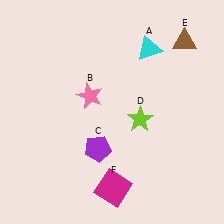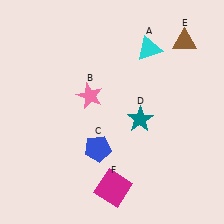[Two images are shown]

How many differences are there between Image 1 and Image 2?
There are 2 differences between the two images.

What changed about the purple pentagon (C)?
In Image 1, C is purple. In Image 2, it changed to blue.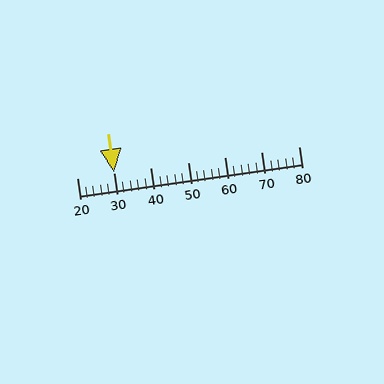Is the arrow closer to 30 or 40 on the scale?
The arrow is closer to 30.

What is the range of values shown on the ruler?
The ruler shows values from 20 to 80.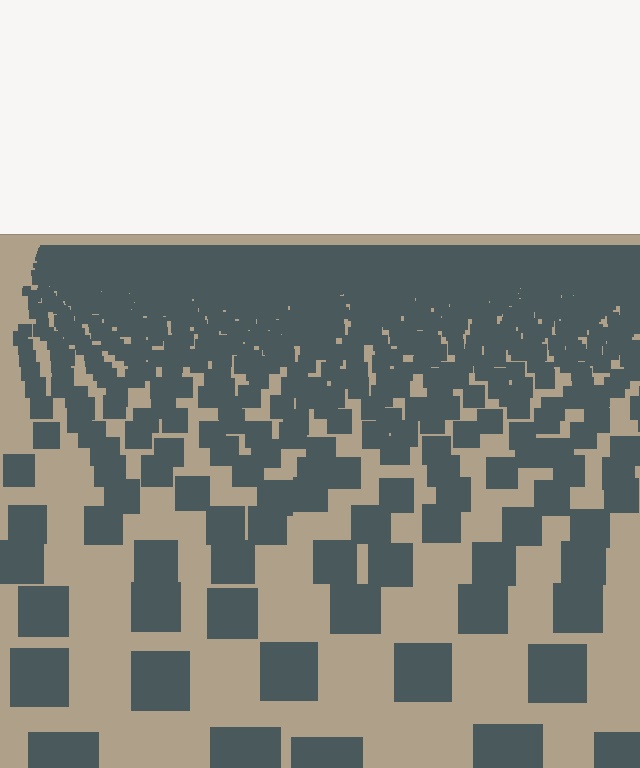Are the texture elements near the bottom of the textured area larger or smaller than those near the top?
Larger. Near the bottom, elements are closer to the viewer and appear at a bigger on-screen size.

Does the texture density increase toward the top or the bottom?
Density increases toward the top.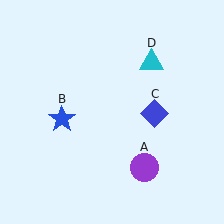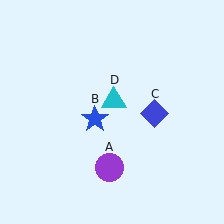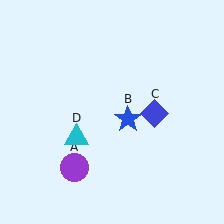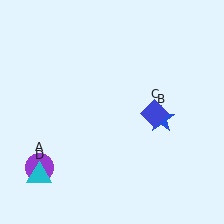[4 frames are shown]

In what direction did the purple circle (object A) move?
The purple circle (object A) moved left.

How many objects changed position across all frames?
3 objects changed position: purple circle (object A), blue star (object B), cyan triangle (object D).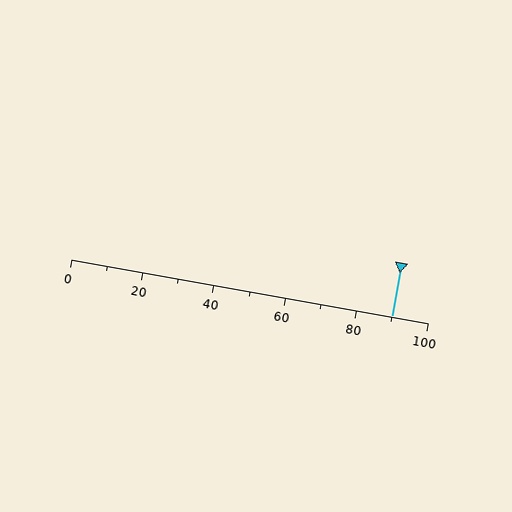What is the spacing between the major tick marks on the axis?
The major ticks are spaced 20 apart.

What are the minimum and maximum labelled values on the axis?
The axis runs from 0 to 100.